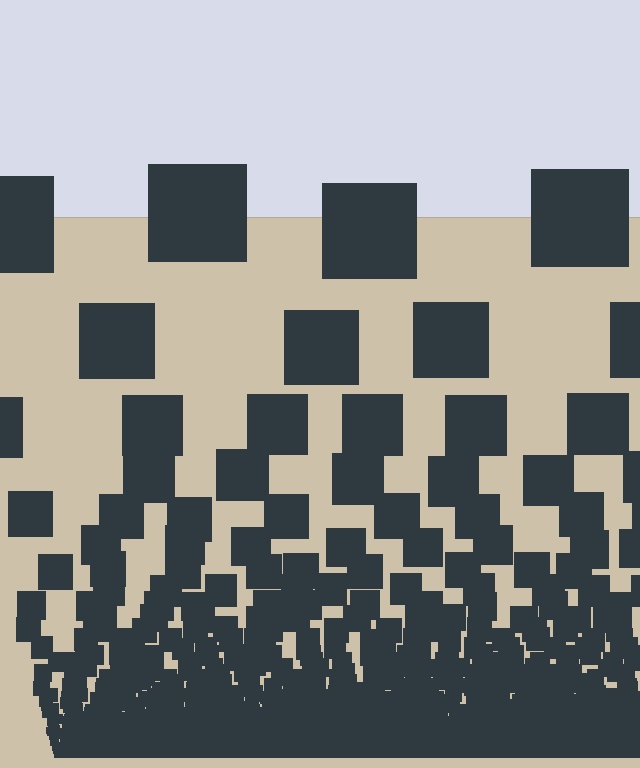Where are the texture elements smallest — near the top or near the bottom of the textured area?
Near the bottom.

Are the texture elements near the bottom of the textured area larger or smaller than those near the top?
Smaller. The gradient is inverted — elements near the bottom are smaller and denser.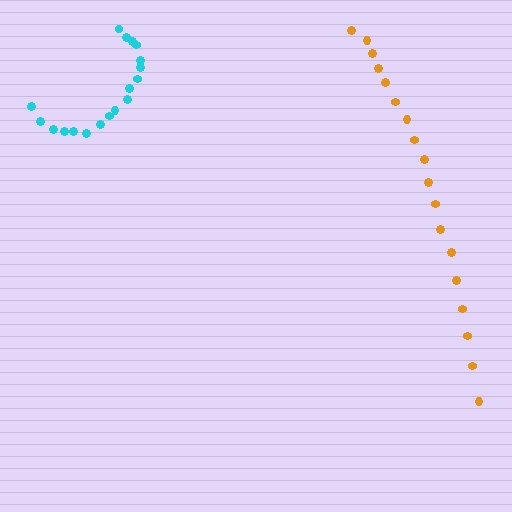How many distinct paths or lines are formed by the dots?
There are 2 distinct paths.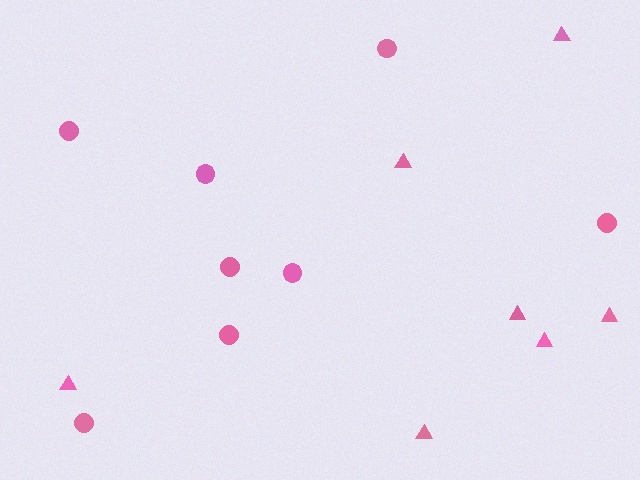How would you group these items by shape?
There are 2 groups: one group of circles (8) and one group of triangles (7).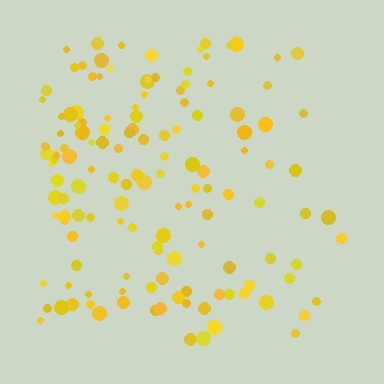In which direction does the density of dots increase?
From right to left, with the left side densest.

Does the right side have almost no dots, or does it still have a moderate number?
Still a moderate number, just noticeably fewer than the left.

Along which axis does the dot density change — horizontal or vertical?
Horizontal.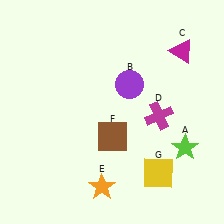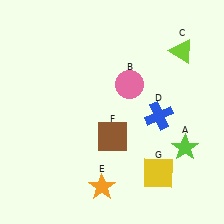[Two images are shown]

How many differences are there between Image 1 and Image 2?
There are 3 differences between the two images.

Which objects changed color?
B changed from purple to pink. C changed from magenta to lime. D changed from magenta to blue.